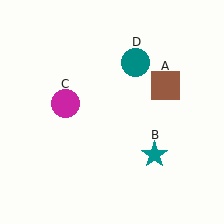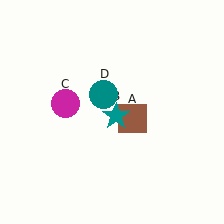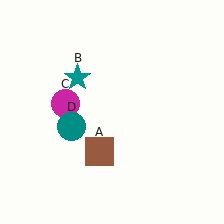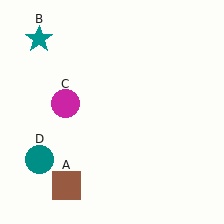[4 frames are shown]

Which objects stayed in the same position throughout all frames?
Magenta circle (object C) remained stationary.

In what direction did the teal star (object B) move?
The teal star (object B) moved up and to the left.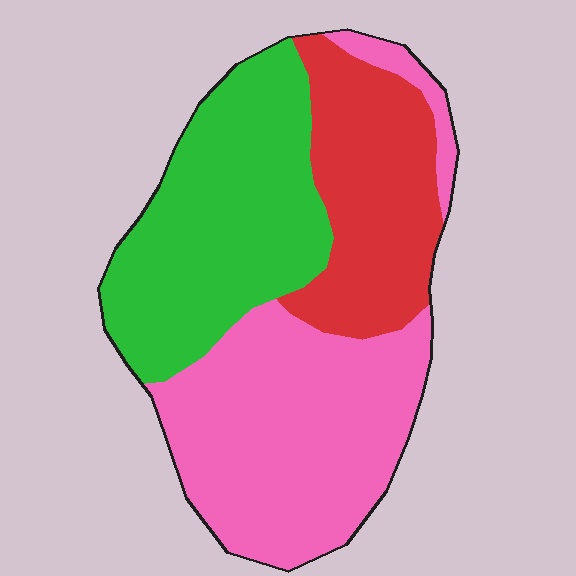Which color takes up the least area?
Red, at roughly 25%.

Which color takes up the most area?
Pink, at roughly 40%.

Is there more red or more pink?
Pink.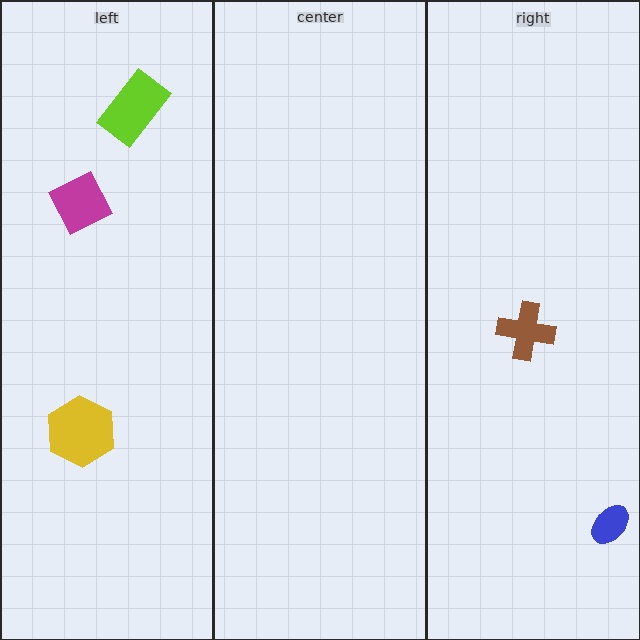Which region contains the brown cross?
The right region.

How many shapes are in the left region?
3.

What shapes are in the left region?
The yellow hexagon, the magenta square, the lime rectangle.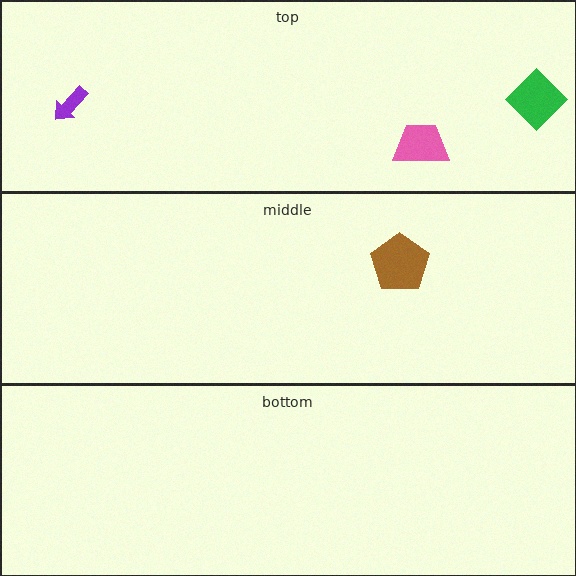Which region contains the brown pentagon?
The middle region.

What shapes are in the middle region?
The brown pentagon.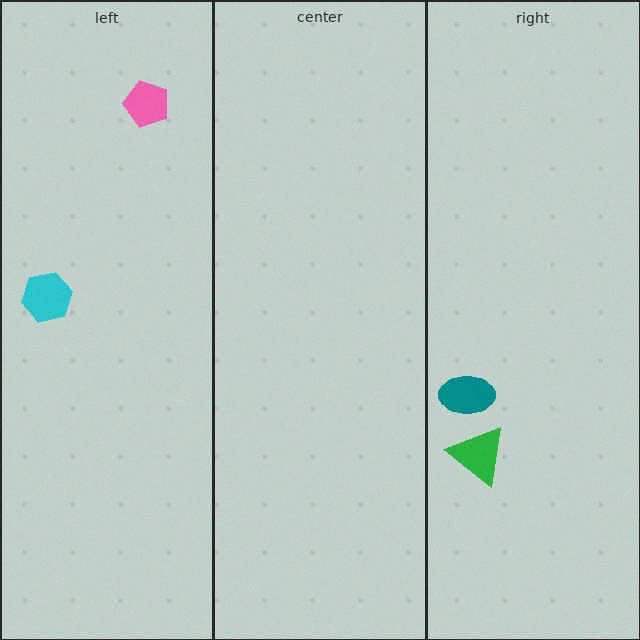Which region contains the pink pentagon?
The left region.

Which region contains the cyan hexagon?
The left region.